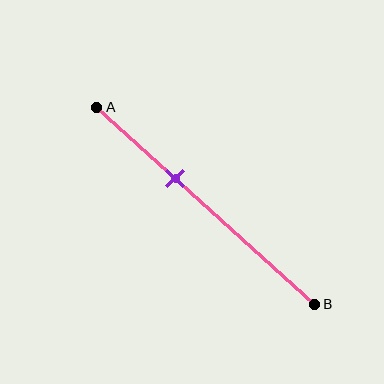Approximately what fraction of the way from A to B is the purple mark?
The purple mark is approximately 35% of the way from A to B.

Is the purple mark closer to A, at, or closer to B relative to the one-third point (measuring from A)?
The purple mark is approximately at the one-third point of segment AB.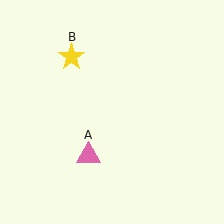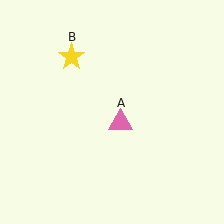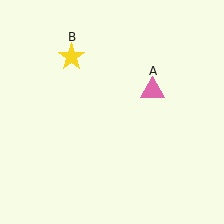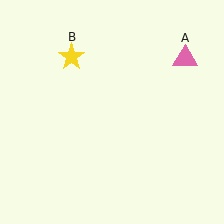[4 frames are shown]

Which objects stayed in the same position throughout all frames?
Yellow star (object B) remained stationary.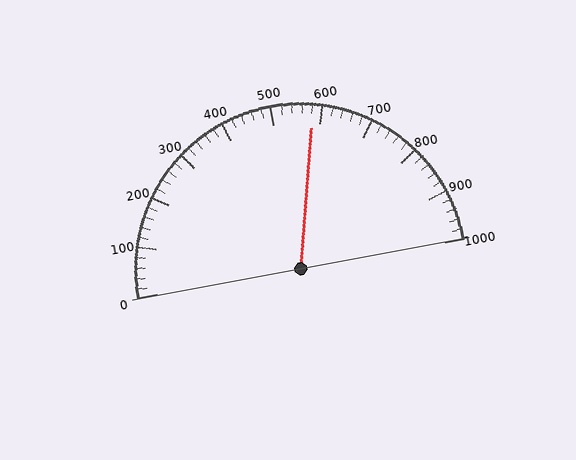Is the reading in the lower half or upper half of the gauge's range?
The reading is in the upper half of the range (0 to 1000).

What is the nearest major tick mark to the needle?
The nearest major tick mark is 600.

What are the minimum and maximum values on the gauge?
The gauge ranges from 0 to 1000.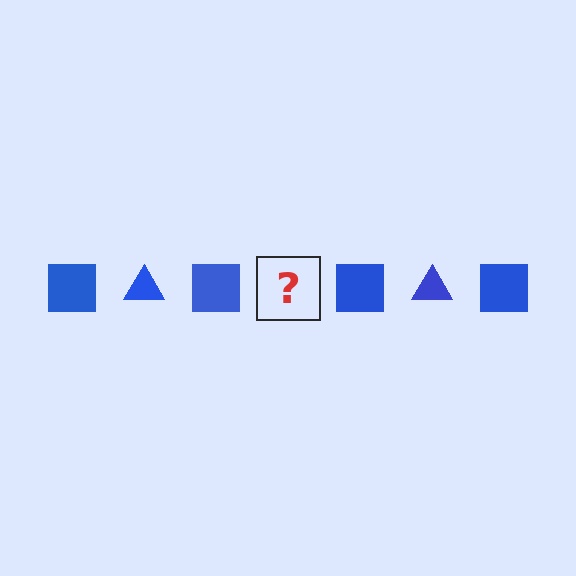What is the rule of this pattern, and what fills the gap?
The rule is that the pattern cycles through square, triangle shapes in blue. The gap should be filled with a blue triangle.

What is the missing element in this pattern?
The missing element is a blue triangle.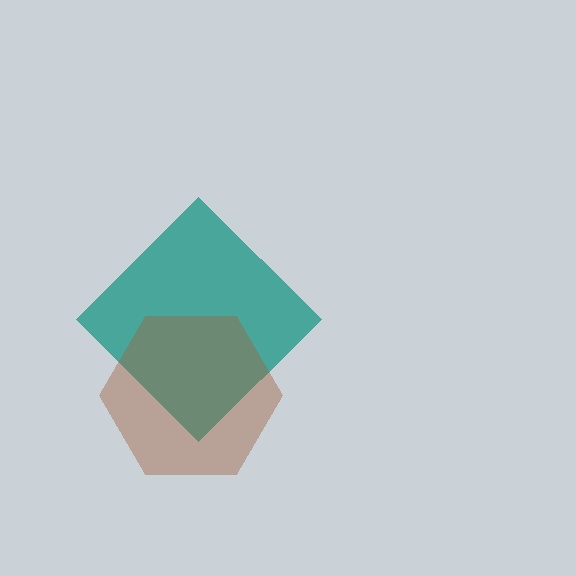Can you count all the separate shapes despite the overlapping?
Yes, there are 2 separate shapes.